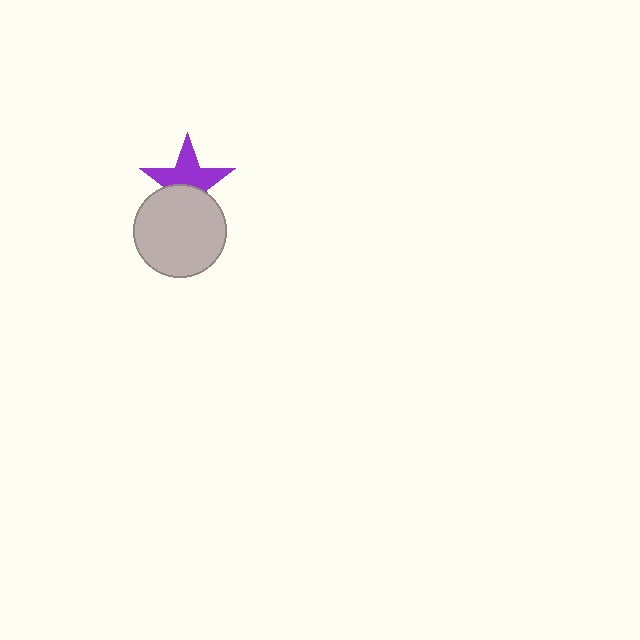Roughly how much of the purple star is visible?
About half of it is visible (roughly 58%).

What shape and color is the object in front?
The object in front is a light gray circle.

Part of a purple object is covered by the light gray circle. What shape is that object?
It is a star.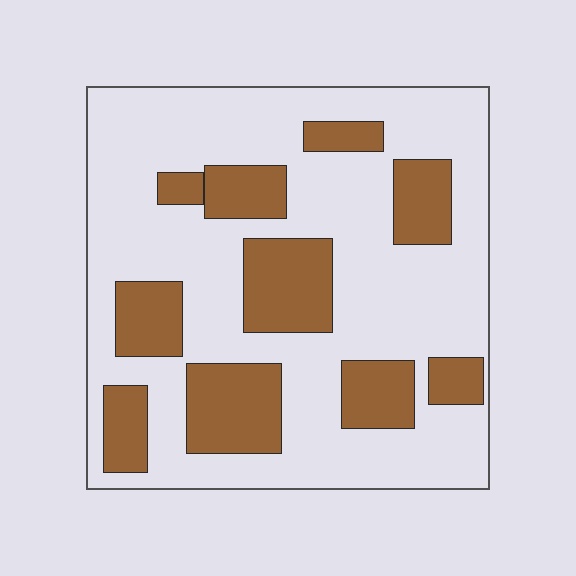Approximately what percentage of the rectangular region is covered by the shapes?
Approximately 30%.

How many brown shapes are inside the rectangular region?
10.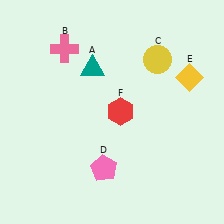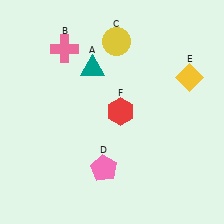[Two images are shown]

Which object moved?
The yellow circle (C) moved left.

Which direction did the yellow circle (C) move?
The yellow circle (C) moved left.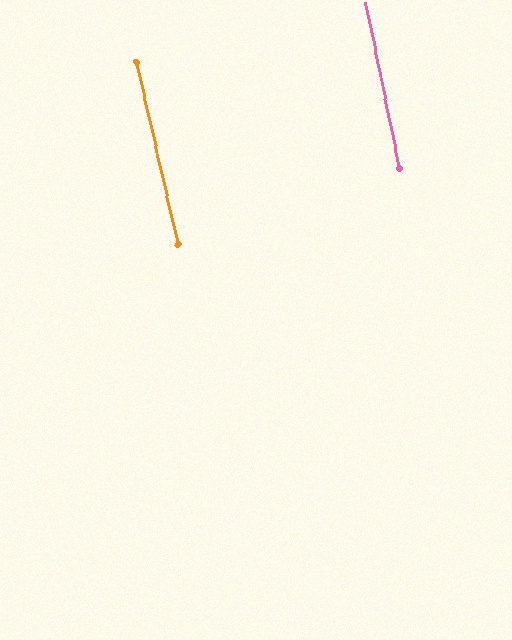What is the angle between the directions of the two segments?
Approximately 1 degree.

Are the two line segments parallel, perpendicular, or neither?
Parallel — their directions differ by only 1.2°.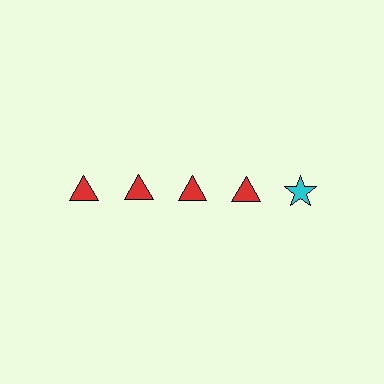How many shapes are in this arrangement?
There are 5 shapes arranged in a grid pattern.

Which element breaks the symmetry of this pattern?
The cyan star in the top row, rightmost column breaks the symmetry. All other shapes are red triangles.